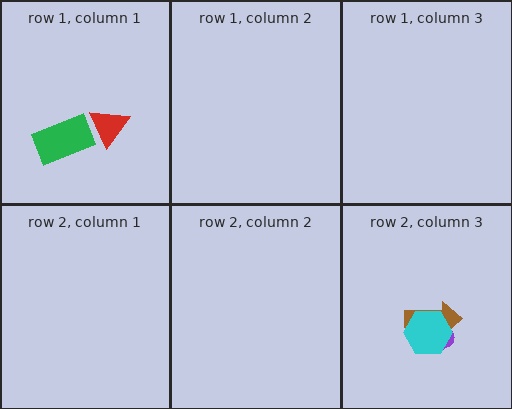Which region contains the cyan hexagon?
The row 2, column 3 region.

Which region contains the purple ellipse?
The row 2, column 3 region.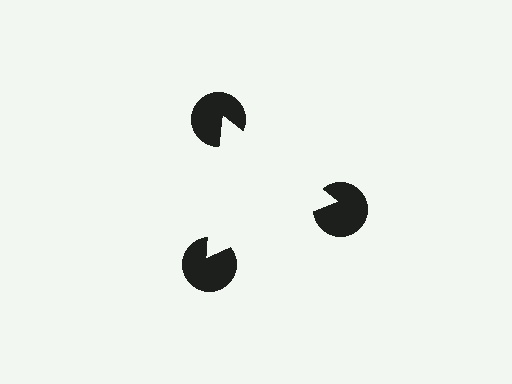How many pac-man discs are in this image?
There are 3 — one at each vertex of the illusory triangle.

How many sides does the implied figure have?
3 sides.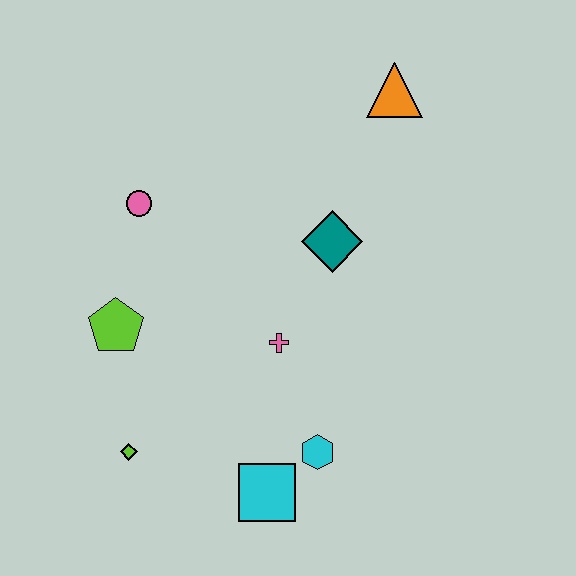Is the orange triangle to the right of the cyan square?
Yes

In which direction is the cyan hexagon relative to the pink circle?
The cyan hexagon is below the pink circle.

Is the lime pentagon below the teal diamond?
Yes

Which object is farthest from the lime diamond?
The orange triangle is farthest from the lime diamond.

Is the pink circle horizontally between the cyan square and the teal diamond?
No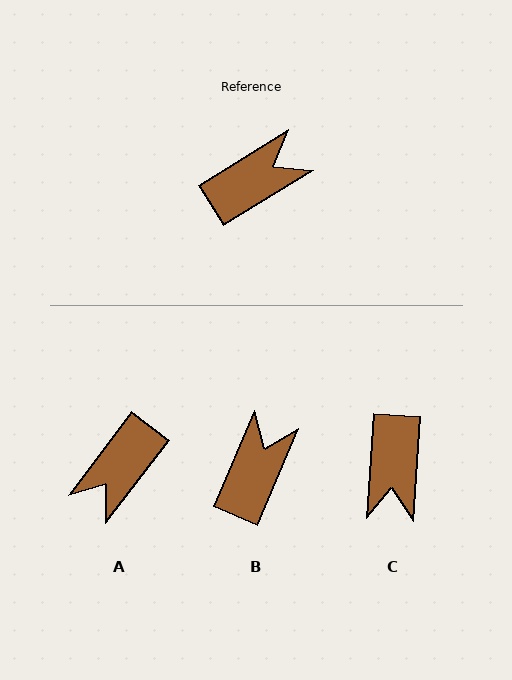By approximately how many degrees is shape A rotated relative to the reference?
Approximately 159 degrees clockwise.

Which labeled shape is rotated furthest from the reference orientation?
A, about 159 degrees away.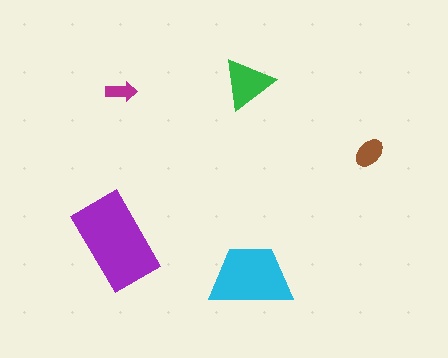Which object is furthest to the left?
The purple rectangle is leftmost.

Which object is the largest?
The purple rectangle.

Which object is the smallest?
The magenta arrow.